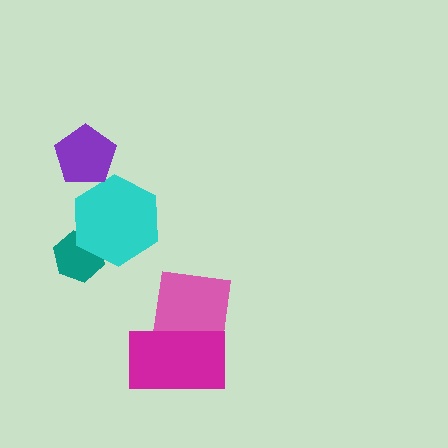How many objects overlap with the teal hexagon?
1 object overlaps with the teal hexagon.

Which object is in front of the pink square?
The magenta rectangle is in front of the pink square.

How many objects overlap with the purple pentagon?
0 objects overlap with the purple pentagon.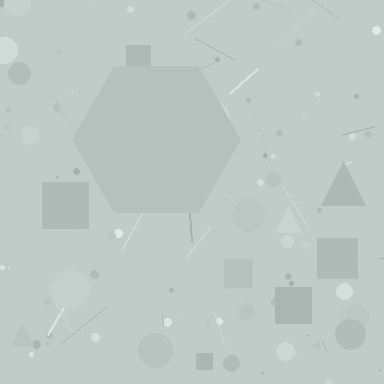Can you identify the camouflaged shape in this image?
The camouflaged shape is a hexagon.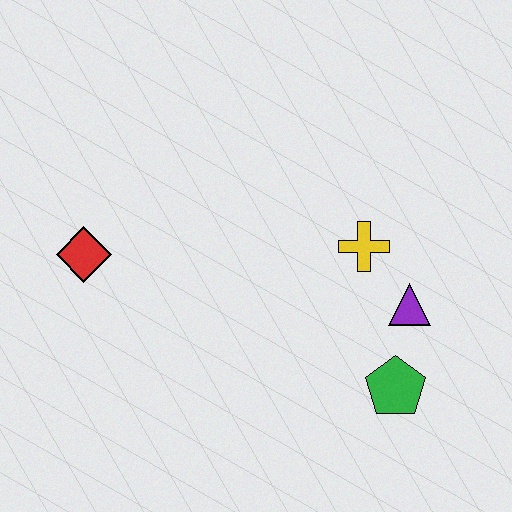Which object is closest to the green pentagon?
The purple triangle is closest to the green pentagon.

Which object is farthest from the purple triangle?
The red diamond is farthest from the purple triangle.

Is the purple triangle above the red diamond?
No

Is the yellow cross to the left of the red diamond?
No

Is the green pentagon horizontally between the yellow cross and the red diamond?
No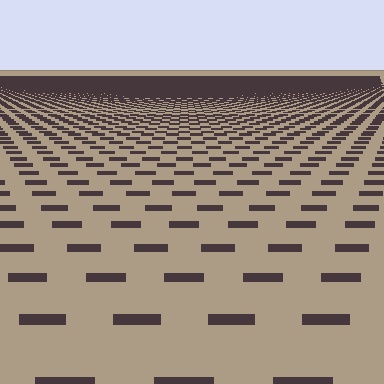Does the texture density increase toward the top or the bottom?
Density increases toward the top.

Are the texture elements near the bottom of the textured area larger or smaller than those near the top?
Larger. Near the bottom, elements are closer to the viewer and appear at a bigger on-screen size.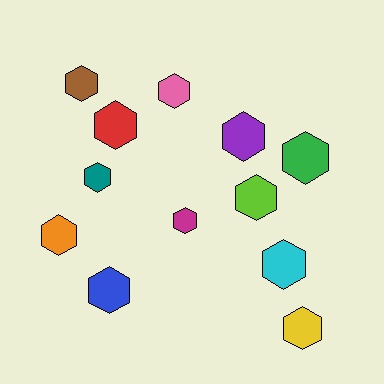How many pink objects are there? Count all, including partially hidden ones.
There is 1 pink object.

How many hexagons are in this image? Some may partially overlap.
There are 12 hexagons.